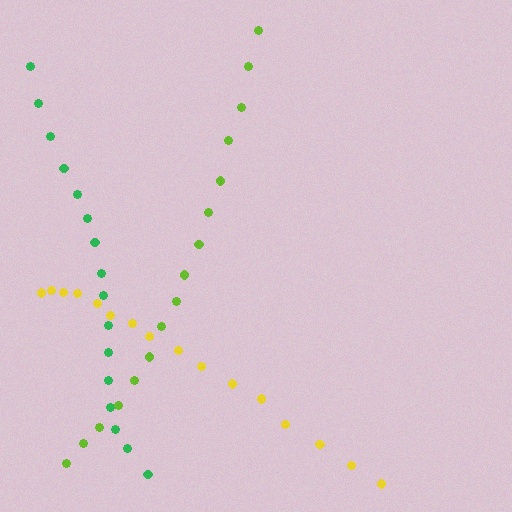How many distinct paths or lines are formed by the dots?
There are 3 distinct paths.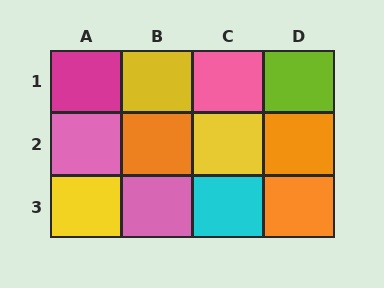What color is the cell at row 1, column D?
Lime.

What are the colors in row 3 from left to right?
Yellow, pink, cyan, orange.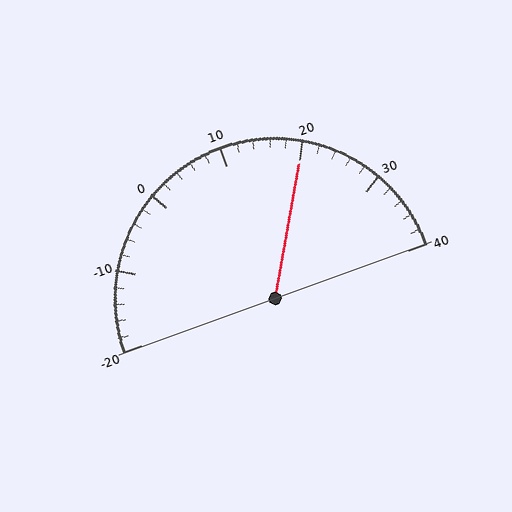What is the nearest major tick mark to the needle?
The nearest major tick mark is 20.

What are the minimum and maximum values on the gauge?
The gauge ranges from -20 to 40.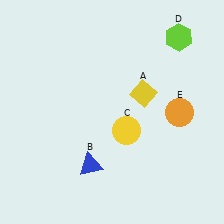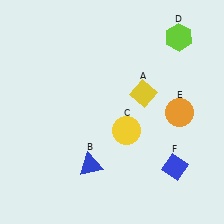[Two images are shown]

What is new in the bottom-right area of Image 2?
A blue diamond (F) was added in the bottom-right area of Image 2.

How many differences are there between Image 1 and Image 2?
There is 1 difference between the two images.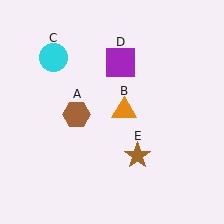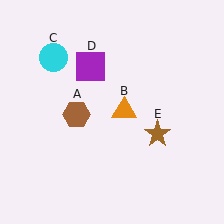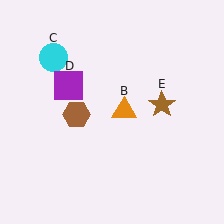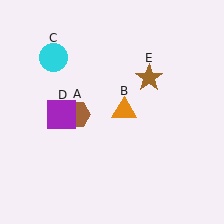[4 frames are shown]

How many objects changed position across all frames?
2 objects changed position: purple square (object D), brown star (object E).